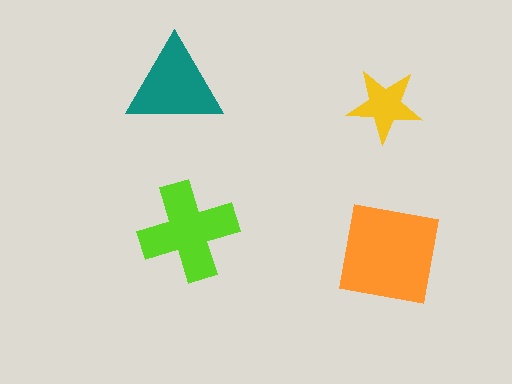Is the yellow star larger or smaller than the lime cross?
Smaller.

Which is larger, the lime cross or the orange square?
The orange square.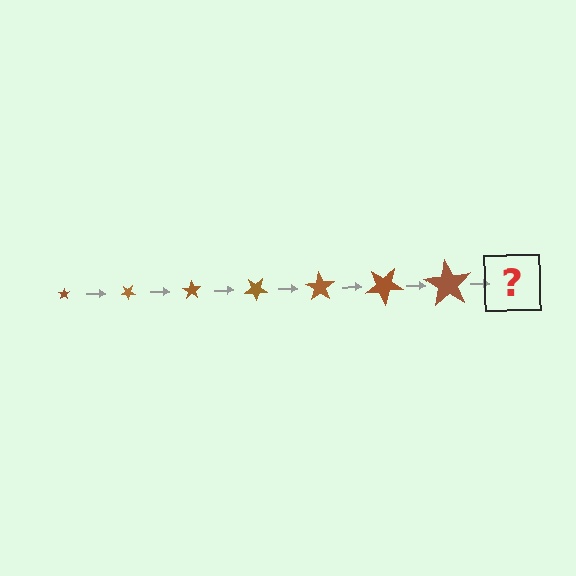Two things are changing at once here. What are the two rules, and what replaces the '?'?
The two rules are that the star grows larger each step and it rotates 35 degrees each step. The '?' should be a star, larger than the previous one and rotated 245 degrees from the start.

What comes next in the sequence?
The next element should be a star, larger than the previous one and rotated 245 degrees from the start.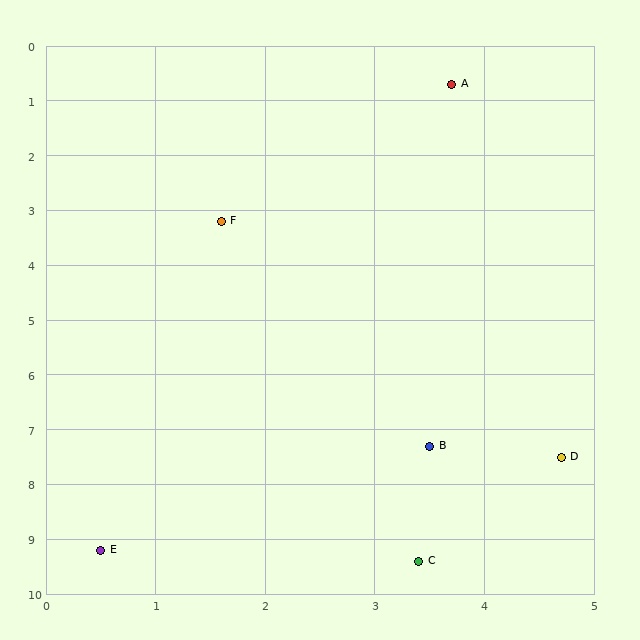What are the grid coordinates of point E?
Point E is at approximately (0.5, 9.2).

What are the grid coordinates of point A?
Point A is at approximately (3.7, 0.7).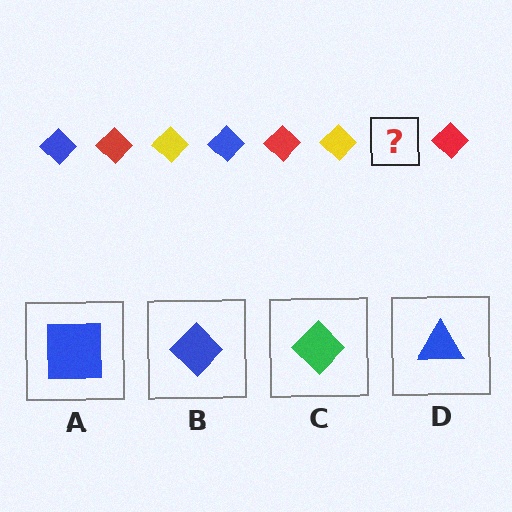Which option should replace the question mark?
Option B.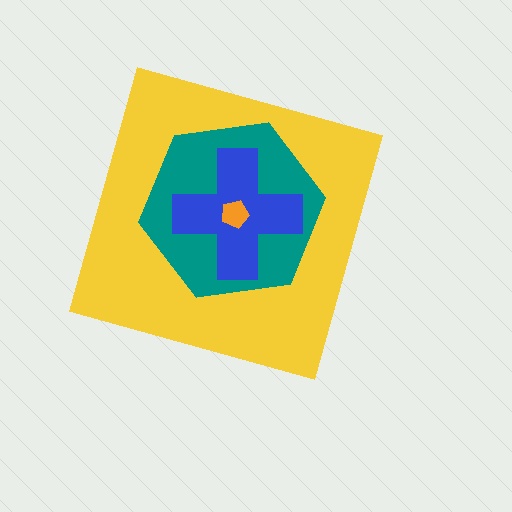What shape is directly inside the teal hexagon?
The blue cross.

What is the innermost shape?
The orange pentagon.